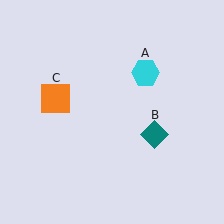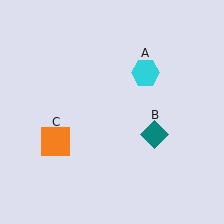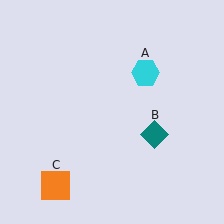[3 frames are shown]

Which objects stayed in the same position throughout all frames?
Cyan hexagon (object A) and teal diamond (object B) remained stationary.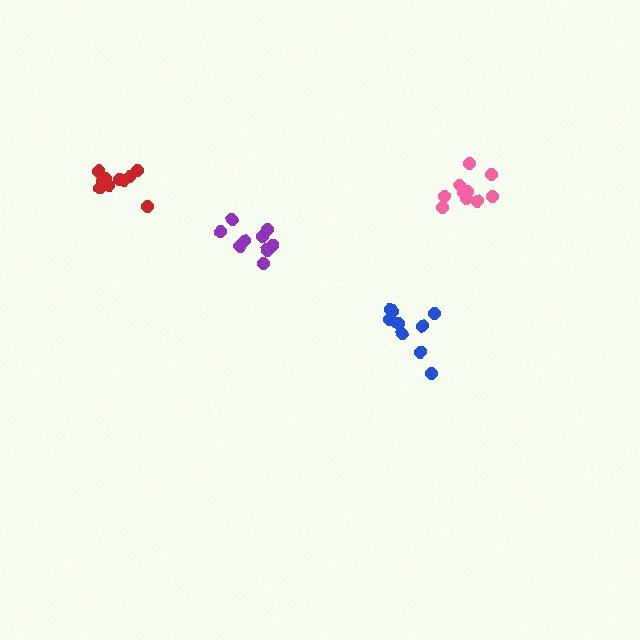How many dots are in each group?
Group 1: 10 dots, Group 2: 9 dots, Group 3: 10 dots, Group 4: 9 dots (38 total).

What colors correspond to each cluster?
The clusters are colored: pink, purple, red, blue.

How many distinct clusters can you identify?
There are 4 distinct clusters.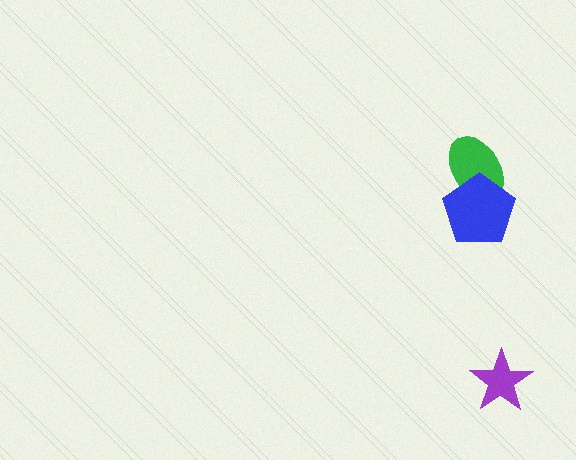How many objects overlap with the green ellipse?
1 object overlaps with the green ellipse.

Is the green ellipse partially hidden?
Yes, it is partially covered by another shape.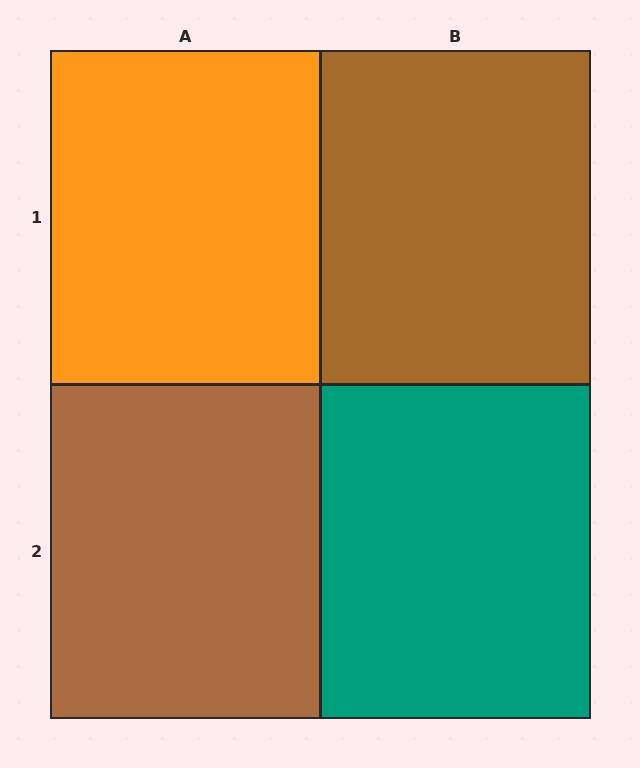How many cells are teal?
1 cell is teal.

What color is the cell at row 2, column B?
Teal.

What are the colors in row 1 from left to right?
Orange, brown.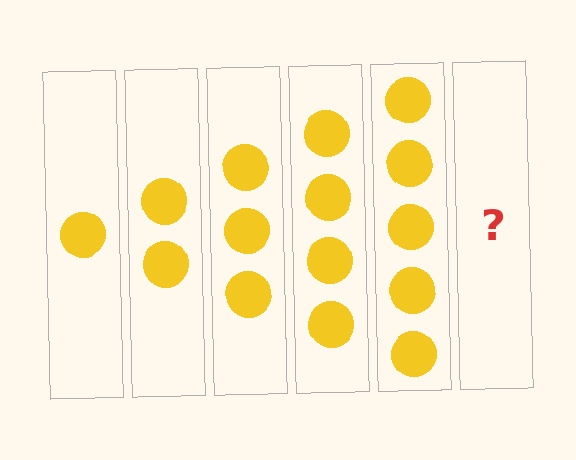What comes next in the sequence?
The next element should be 6 circles.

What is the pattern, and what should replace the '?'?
The pattern is that each step adds one more circle. The '?' should be 6 circles.